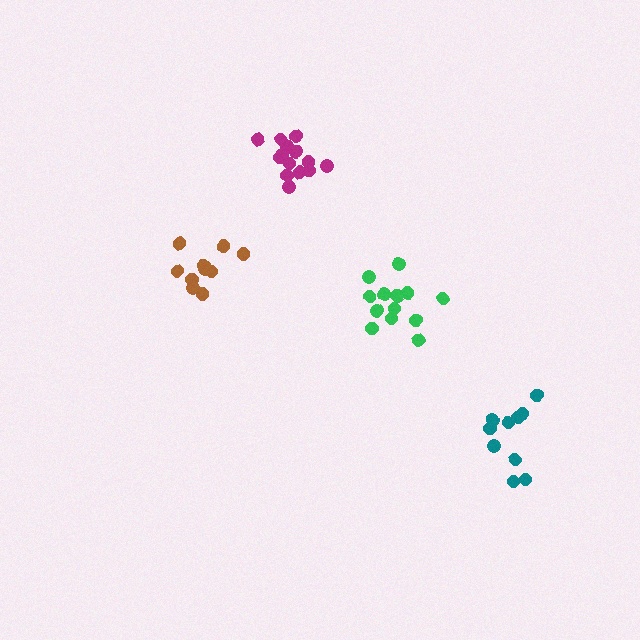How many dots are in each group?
Group 1: 10 dots, Group 2: 10 dots, Group 3: 14 dots, Group 4: 14 dots (48 total).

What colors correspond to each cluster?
The clusters are colored: brown, teal, magenta, green.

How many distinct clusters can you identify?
There are 4 distinct clusters.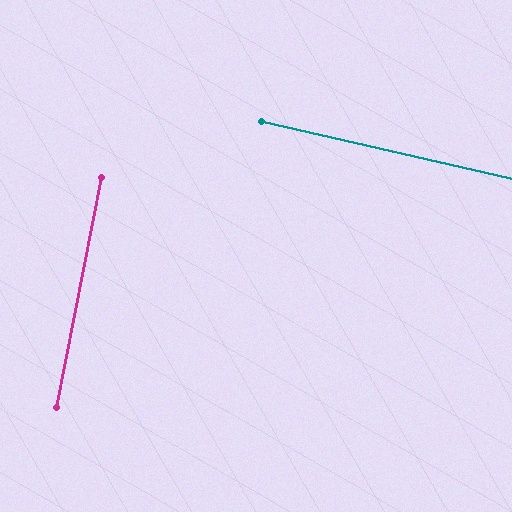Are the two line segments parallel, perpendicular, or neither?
Perpendicular — they meet at approximately 88°.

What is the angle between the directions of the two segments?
Approximately 88 degrees.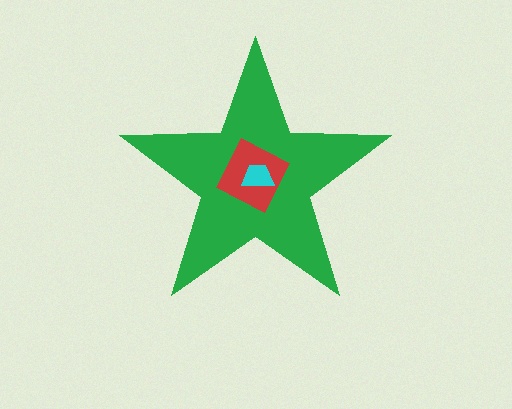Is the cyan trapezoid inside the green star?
Yes.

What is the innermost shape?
The cyan trapezoid.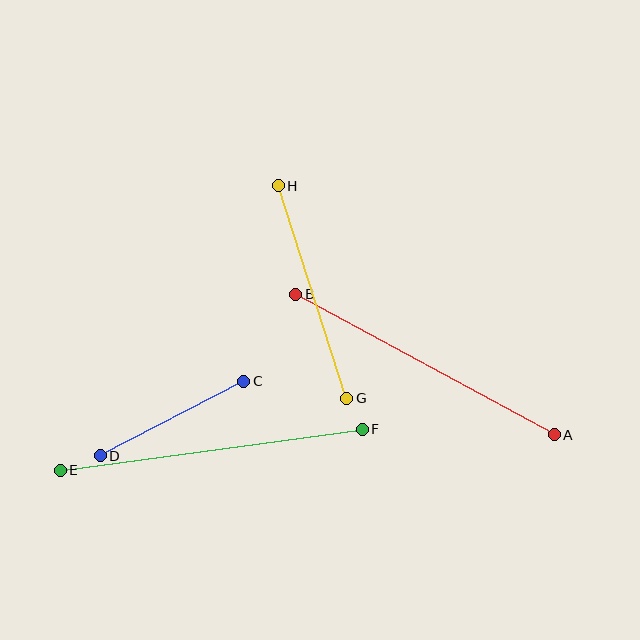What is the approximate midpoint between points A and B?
The midpoint is at approximately (425, 364) pixels.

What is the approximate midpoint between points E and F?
The midpoint is at approximately (211, 450) pixels.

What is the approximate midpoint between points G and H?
The midpoint is at approximately (313, 292) pixels.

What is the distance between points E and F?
The distance is approximately 305 pixels.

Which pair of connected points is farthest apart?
Points E and F are farthest apart.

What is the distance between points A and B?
The distance is approximately 294 pixels.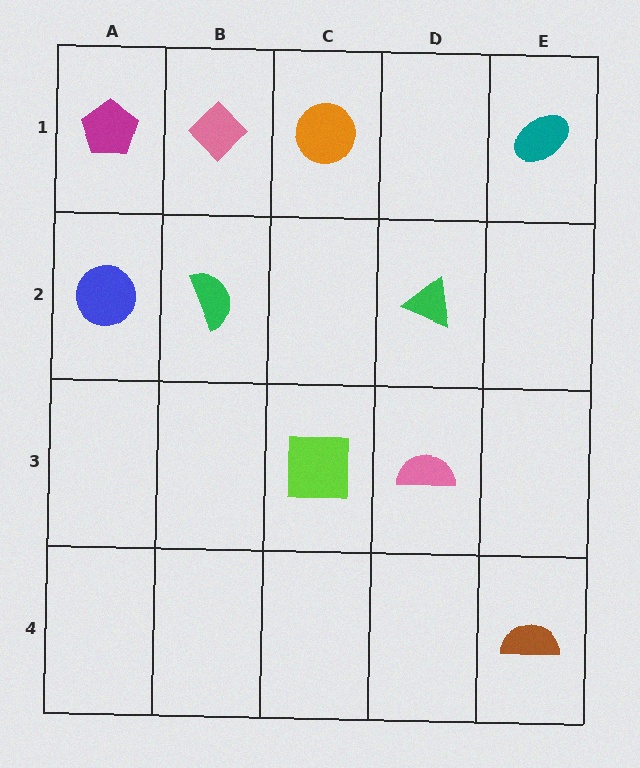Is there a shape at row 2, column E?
No, that cell is empty.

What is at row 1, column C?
An orange circle.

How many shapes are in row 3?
2 shapes.